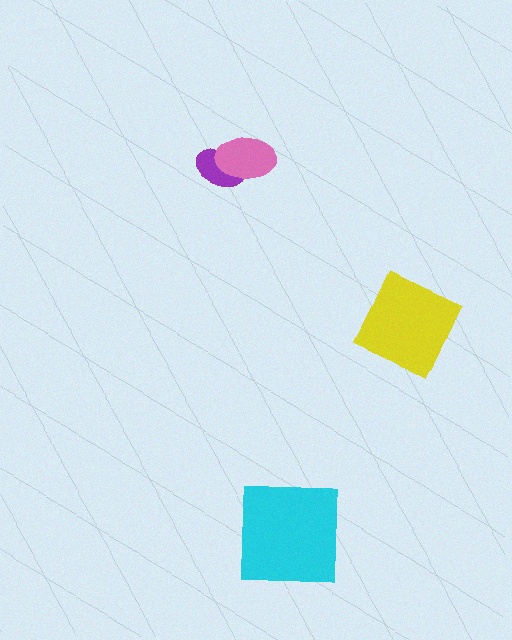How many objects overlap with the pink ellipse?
1 object overlaps with the pink ellipse.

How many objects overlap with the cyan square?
0 objects overlap with the cyan square.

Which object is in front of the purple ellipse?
The pink ellipse is in front of the purple ellipse.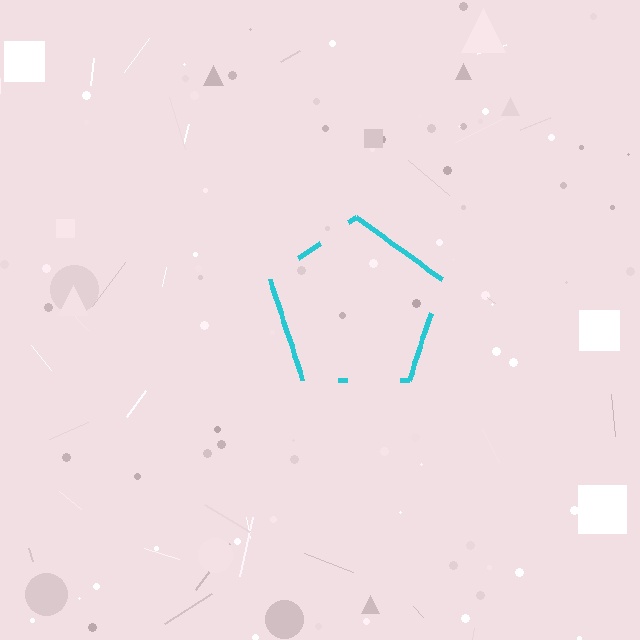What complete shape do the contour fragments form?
The contour fragments form a pentagon.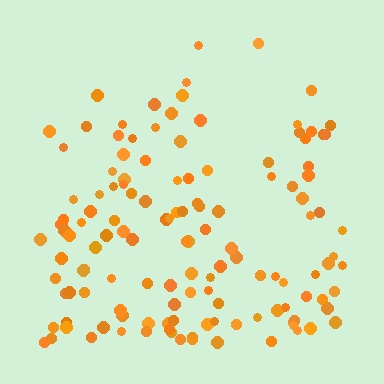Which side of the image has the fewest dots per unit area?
The top.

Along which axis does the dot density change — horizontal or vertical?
Vertical.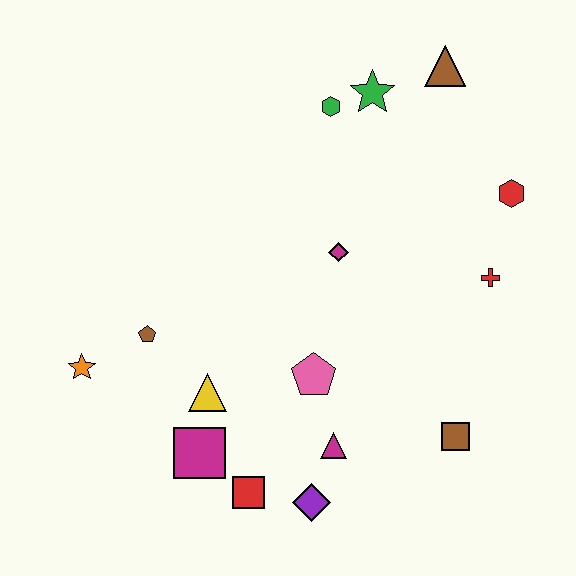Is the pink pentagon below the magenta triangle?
No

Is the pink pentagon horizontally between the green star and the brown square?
No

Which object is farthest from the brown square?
The orange star is farthest from the brown square.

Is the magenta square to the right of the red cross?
No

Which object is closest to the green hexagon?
The green star is closest to the green hexagon.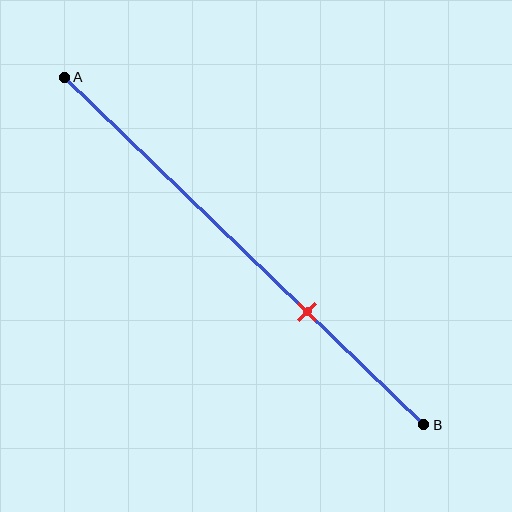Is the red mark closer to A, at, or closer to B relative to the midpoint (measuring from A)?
The red mark is closer to point B than the midpoint of segment AB.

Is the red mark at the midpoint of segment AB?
No, the mark is at about 65% from A, not at the 50% midpoint.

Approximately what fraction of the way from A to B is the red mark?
The red mark is approximately 65% of the way from A to B.